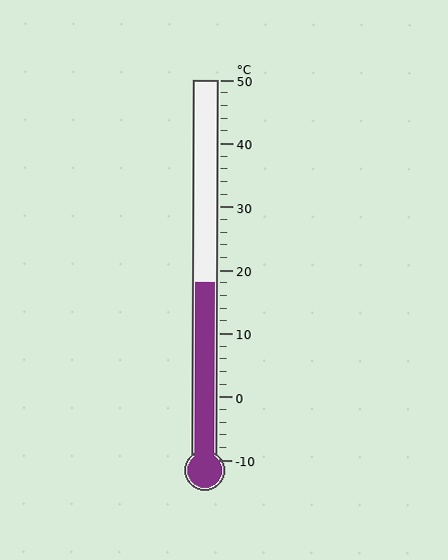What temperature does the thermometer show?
The thermometer shows approximately 18°C.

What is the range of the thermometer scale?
The thermometer scale ranges from -10°C to 50°C.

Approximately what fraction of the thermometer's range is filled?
The thermometer is filled to approximately 45% of its range.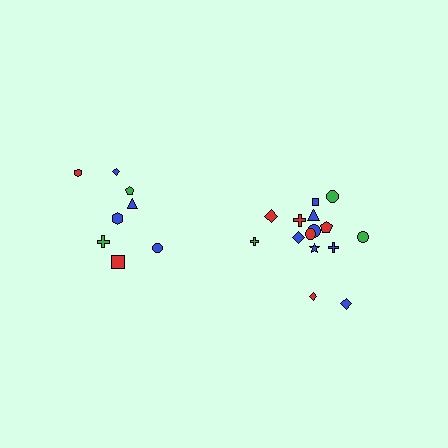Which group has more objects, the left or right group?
The right group.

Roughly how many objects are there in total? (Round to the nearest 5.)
Roughly 25 objects in total.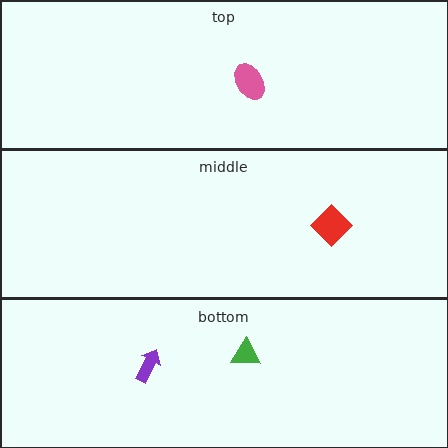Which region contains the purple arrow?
The bottom region.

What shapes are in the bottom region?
The purple arrow, the green triangle.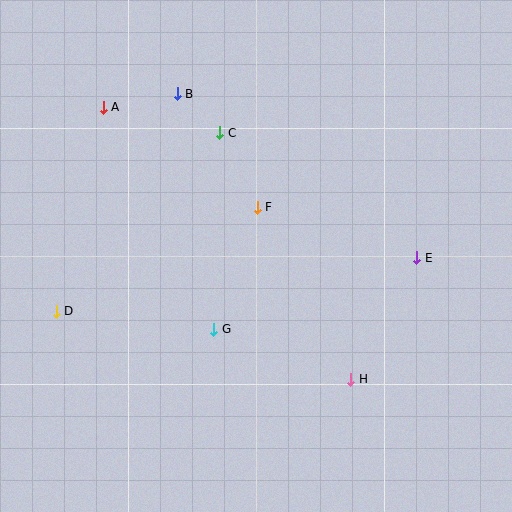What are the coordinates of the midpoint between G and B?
The midpoint between G and B is at (196, 211).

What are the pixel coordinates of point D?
Point D is at (56, 311).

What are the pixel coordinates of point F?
Point F is at (257, 207).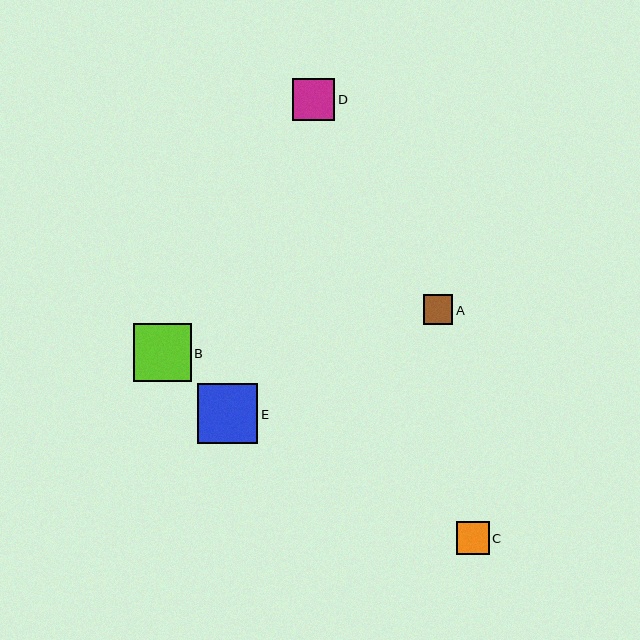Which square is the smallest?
Square A is the smallest with a size of approximately 30 pixels.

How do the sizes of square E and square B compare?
Square E and square B are approximately the same size.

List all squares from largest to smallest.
From largest to smallest: E, B, D, C, A.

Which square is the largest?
Square E is the largest with a size of approximately 60 pixels.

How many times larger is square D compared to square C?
Square D is approximately 1.3 times the size of square C.